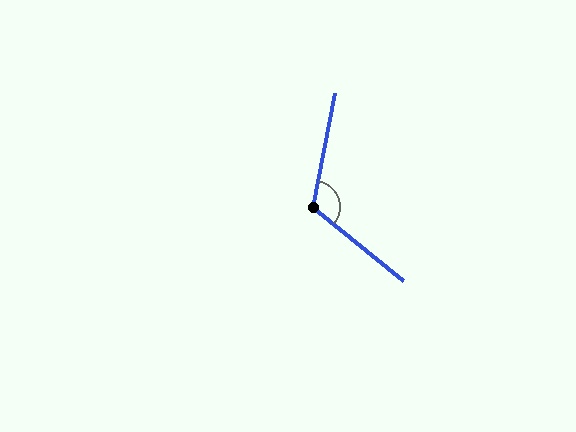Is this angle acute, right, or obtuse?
It is obtuse.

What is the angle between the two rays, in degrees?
Approximately 119 degrees.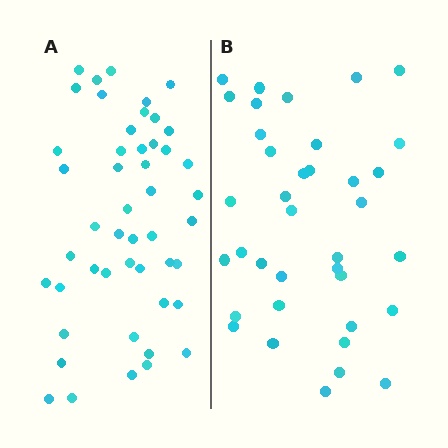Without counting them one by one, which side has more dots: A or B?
Region A (the left region) has more dots.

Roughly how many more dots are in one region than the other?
Region A has roughly 12 or so more dots than region B.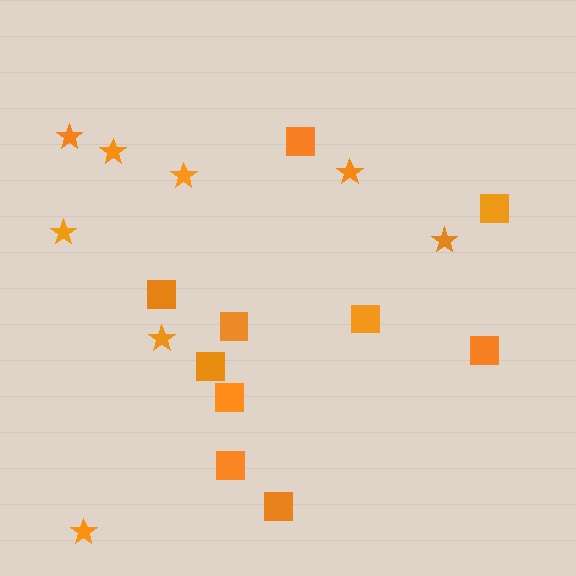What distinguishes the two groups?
There are 2 groups: one group of squares (10) and one group of stars (8).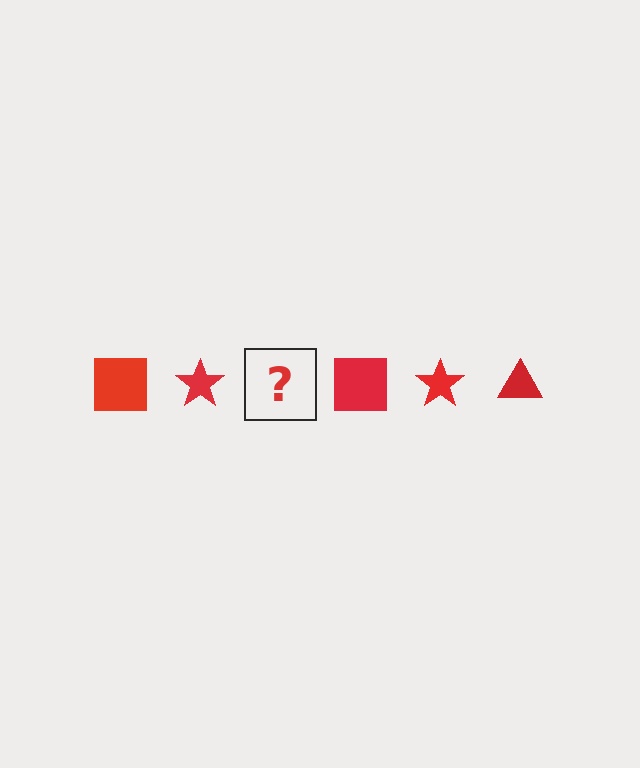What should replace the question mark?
The question mark should be replaced with a red triangle.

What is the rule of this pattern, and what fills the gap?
The rule is that the pattern cycles through square, star, triangle shapes in red. The gap should be filled with a red triangle.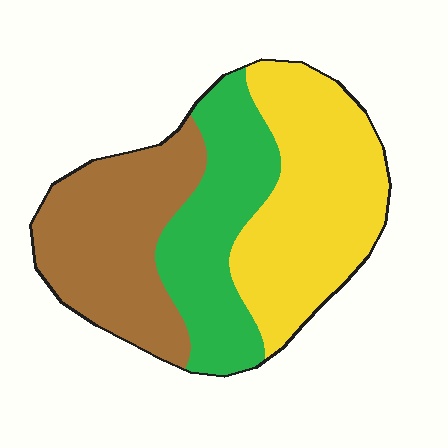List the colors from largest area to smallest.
From largest to smallest: yellow, brown, green.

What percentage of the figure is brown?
Brown covers 33% of the figure.